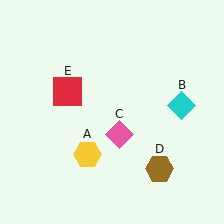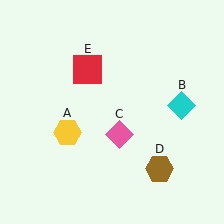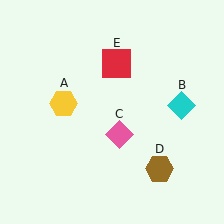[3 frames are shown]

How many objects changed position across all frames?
2 objects changed position: yellow hexagon (object A), red square (object E).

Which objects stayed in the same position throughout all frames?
Cyan diamond (object B) and pink diamond (object C) and brown hexagon (object D) remained stationary.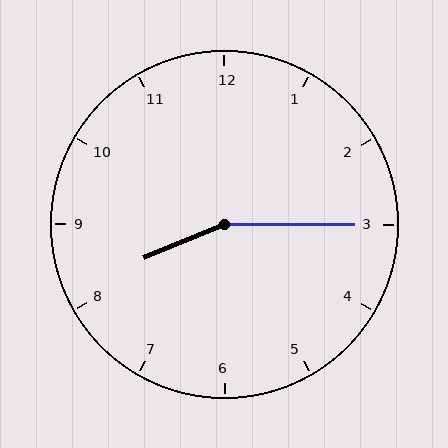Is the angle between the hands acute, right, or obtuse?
It is obtuse.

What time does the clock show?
8:15.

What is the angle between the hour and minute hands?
Approximately 158 degrees.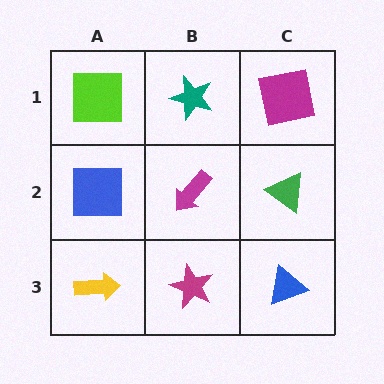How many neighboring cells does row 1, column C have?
2.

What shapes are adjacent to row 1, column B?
A magenta arrow (row 2, column B), a lime square (row 1, column A), a magenta square (row 1, column C).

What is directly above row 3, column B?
A magenta arrow.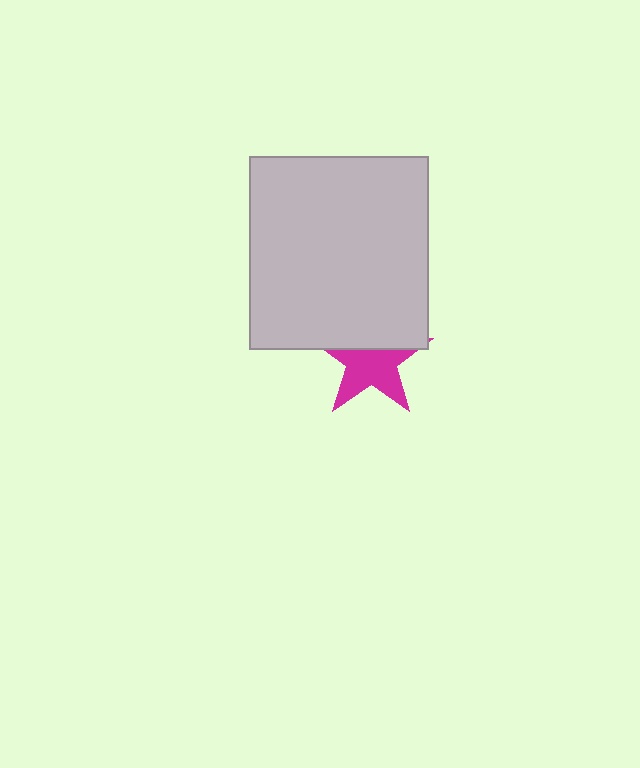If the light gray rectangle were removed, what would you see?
You would see the complete magenta star.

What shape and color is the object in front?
The object in front is a light gray rectangle.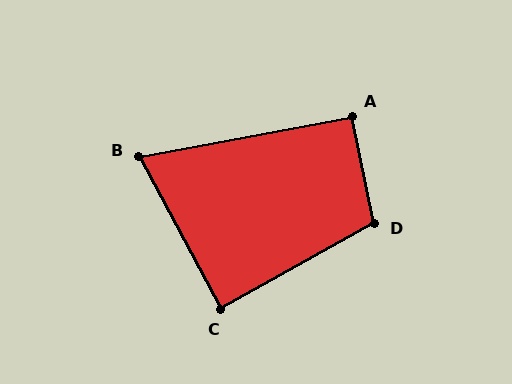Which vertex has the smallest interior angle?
B, at approximately 73 degrees.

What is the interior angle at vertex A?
Approximately 91 degrees (approximately right).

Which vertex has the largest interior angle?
D, at approximately 107 degrees.